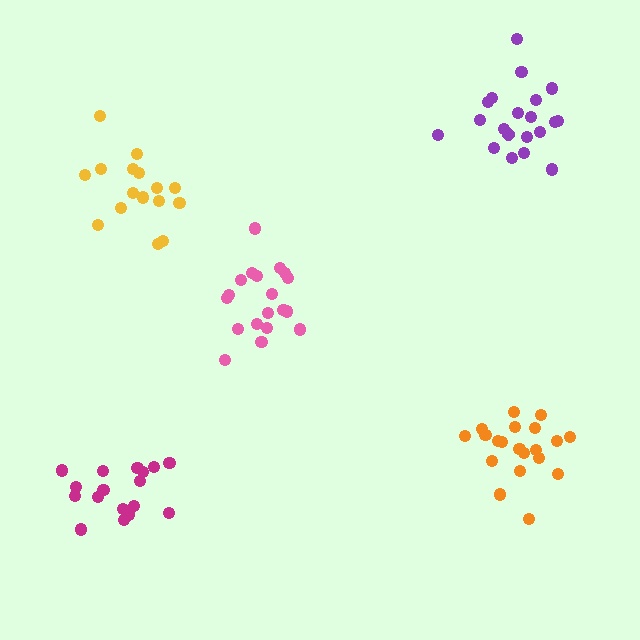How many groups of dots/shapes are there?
There are 5 groups.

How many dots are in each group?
Group 1: 20 dots, Group 2: 19 dots, Group 3: 20 dots, Group 4: 16 dots, Group 5: 17 dots (92 total).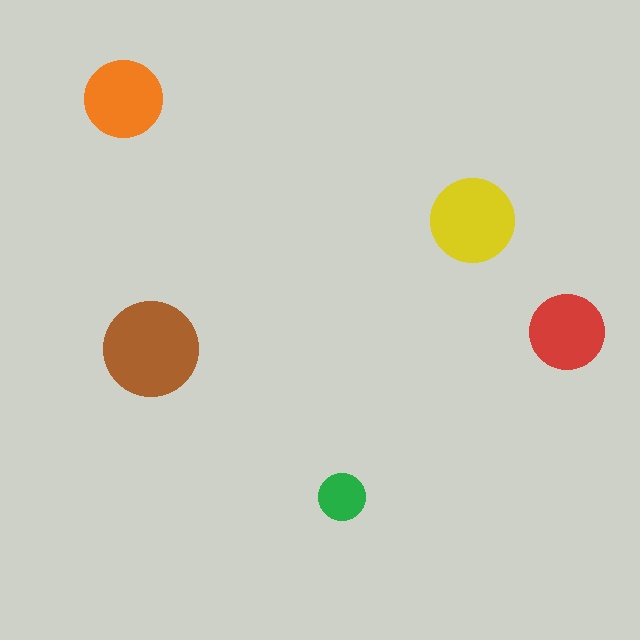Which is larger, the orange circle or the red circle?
The orange one.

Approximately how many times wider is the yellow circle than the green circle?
About 2 times wider.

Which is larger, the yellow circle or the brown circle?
The brown one.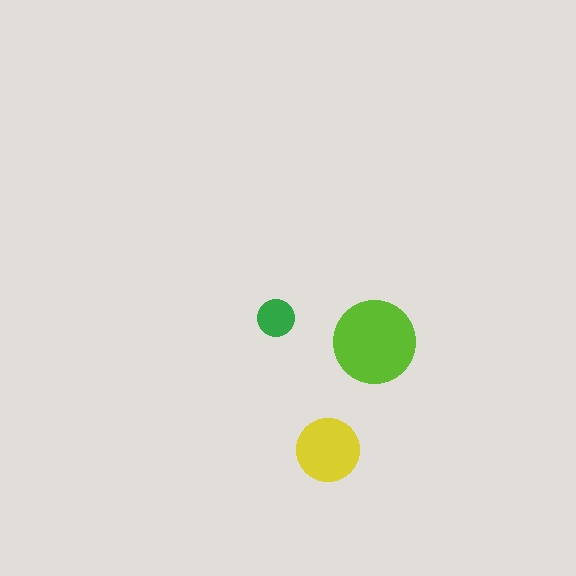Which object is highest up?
The green circle is topmost.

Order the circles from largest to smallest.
the lime one, the yellow one, the green one.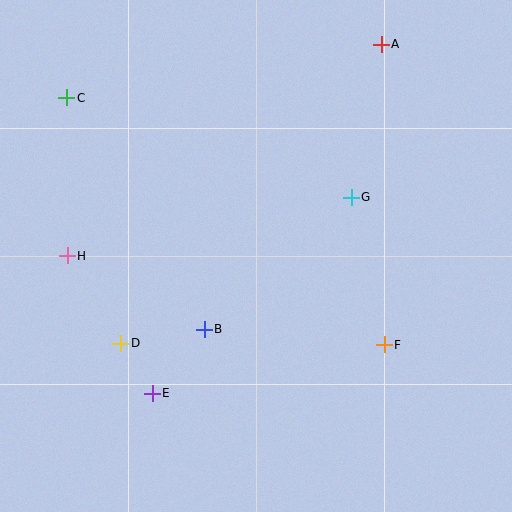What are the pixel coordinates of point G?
Point G is at (351, 197).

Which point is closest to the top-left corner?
Point C is closest to the top-left corner.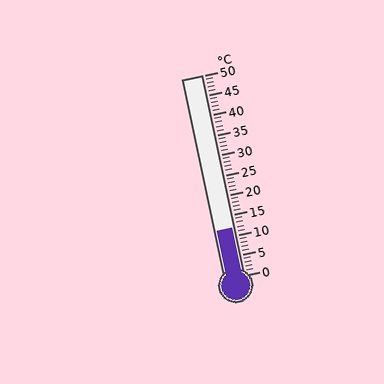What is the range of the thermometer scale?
The thermometer scale ranges from 0°C to 50°C.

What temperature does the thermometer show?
The thermometer shows approximately 12°C.